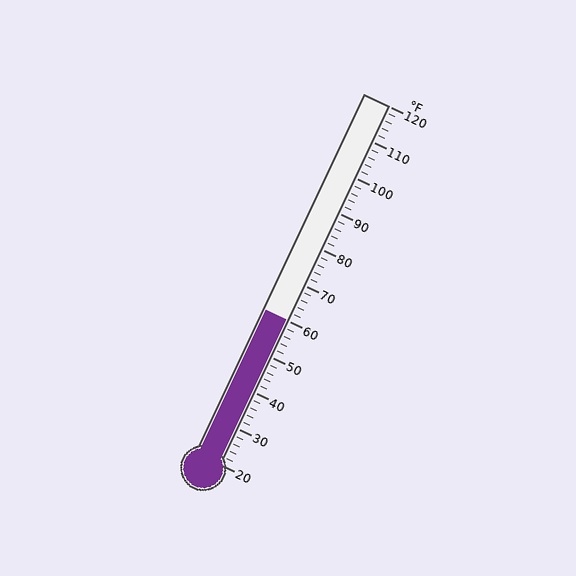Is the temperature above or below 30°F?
The temperature is above 30°F.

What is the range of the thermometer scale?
The thermometer scale ranges from 20°F to 120°F.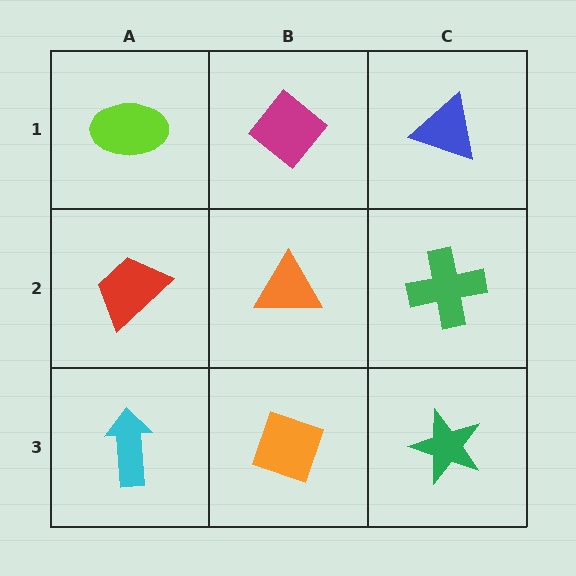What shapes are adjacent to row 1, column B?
An orange triangle (row 2, column B), a lime ellipse (row 1, column A), a blue triangle (row 1, column C).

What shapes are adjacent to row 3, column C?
A green cross (row 2, column C), an orange diamond (row 3, column B).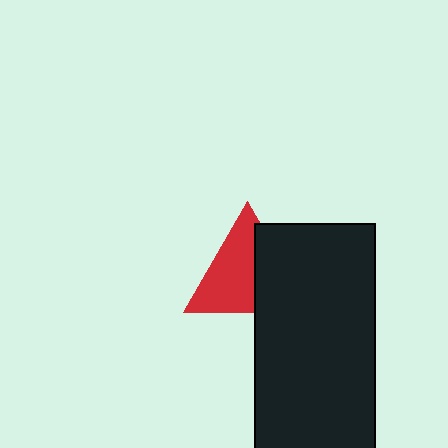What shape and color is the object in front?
The object in front is a black rectangle.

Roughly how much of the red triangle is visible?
About half of it is visible (roughly 59%).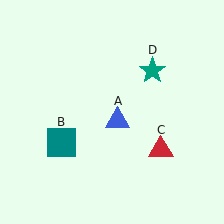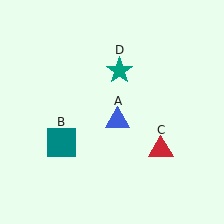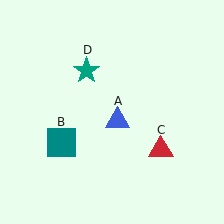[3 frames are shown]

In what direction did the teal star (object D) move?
The teal star (object D) moved left.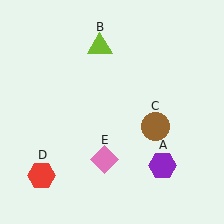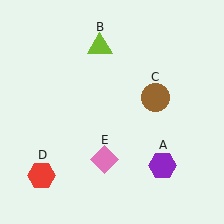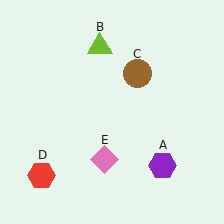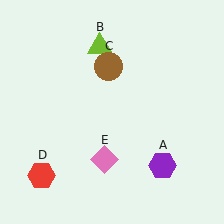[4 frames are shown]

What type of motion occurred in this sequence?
The brown circle (object C) rotated counterclockwise around the center of the scene.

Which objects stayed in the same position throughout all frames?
Purple hexagon (object A) and lime triangle (object B) and red hexagon (object D) and pink diamond (object E) remained stationary.